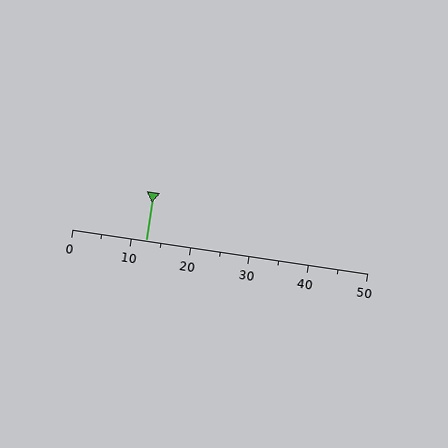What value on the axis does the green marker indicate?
The marker indicates approximately 12.5.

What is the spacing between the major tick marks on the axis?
The major ticks are spaced 10 apart.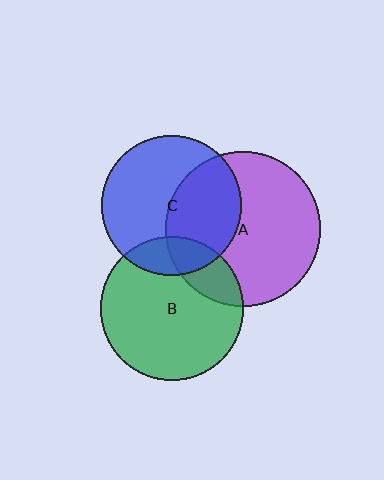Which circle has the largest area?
Circle A (purple).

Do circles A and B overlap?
Yes.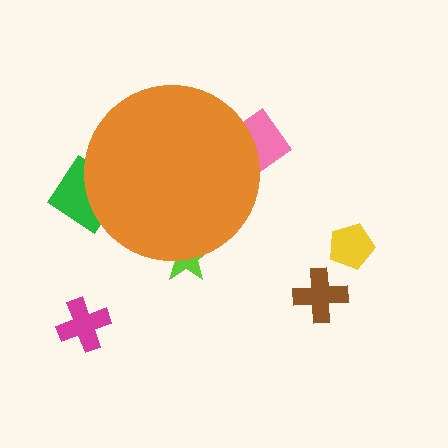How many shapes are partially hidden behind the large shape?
3 shapes are partially hidden.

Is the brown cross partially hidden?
No, the brown cross is fully visible.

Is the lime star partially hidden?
Yes, the lime star is partially hidden behind the orange circle.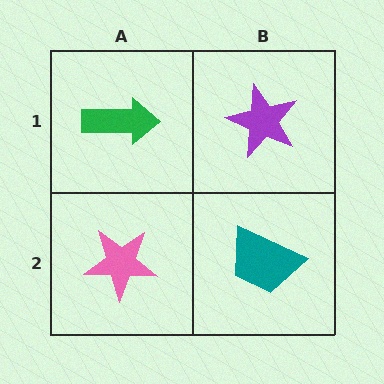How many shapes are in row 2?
2 shapes.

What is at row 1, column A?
A green arrow.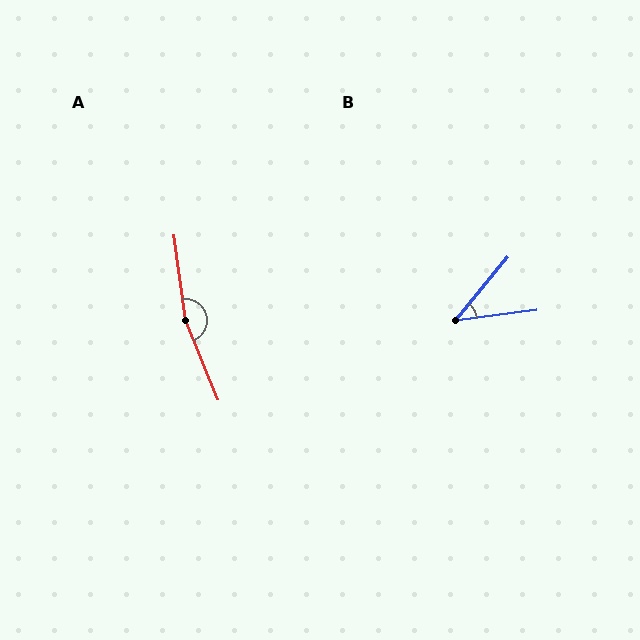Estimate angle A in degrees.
Approximately 165 degrees.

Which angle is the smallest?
B, at approximately 43 degrees.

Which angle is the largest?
A, at approximately 165 degrees.